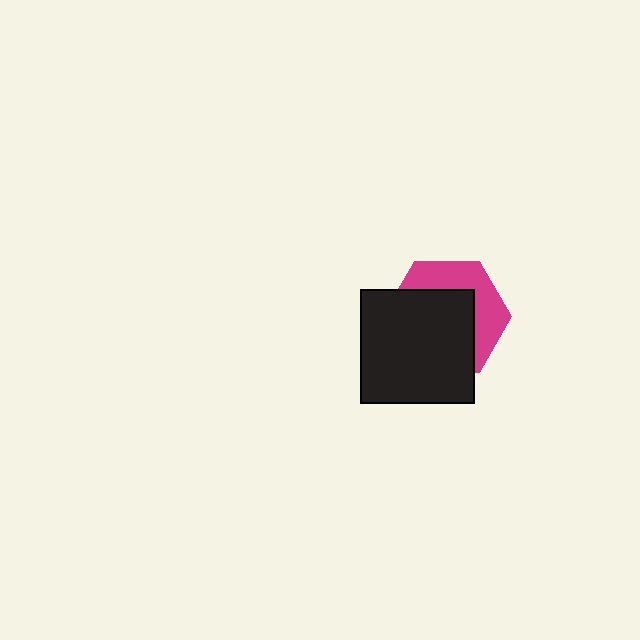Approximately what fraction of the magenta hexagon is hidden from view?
Roughly 61% of the magenta hexagon is hidden behind the black square.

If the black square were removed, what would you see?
You would see the complete magenta hexagon.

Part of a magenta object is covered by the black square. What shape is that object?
It is a hexagon.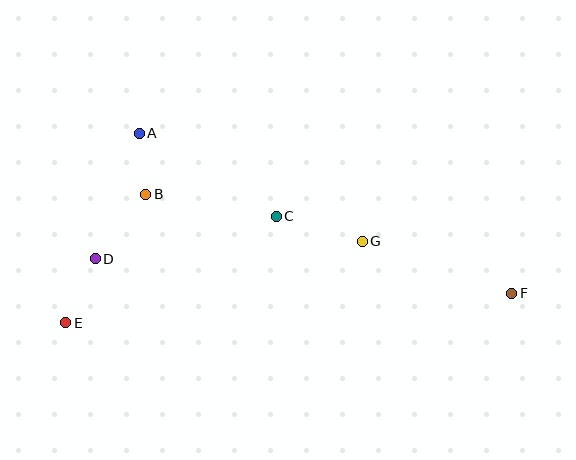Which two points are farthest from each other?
Points E and F are farthest from each other.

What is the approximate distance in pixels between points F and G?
The distance between F and G is approximately 158 pixels.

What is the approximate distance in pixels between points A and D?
The distance between A and D is approximately 133 pixels.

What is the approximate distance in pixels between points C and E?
The distance between C and E is approximately 236 pixels.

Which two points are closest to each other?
Points A and B are closest to each other.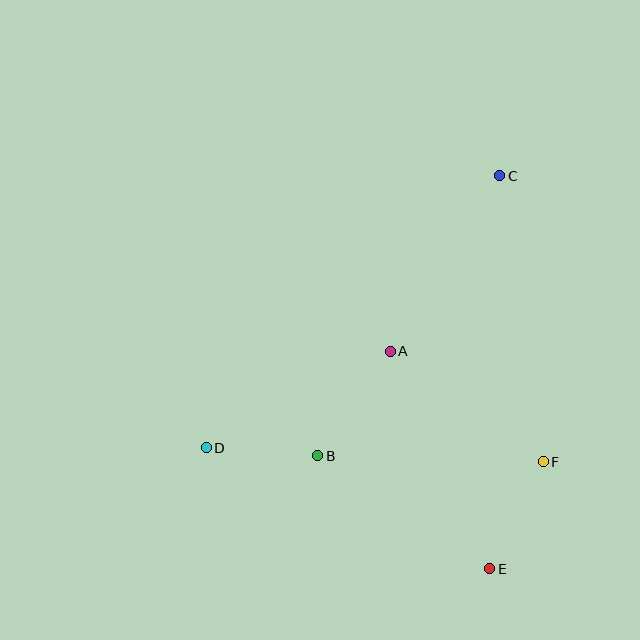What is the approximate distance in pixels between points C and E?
The distance between C and E is approximately 393 pixels.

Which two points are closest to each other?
Points B and D are closest to each other.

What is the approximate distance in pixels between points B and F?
The distance between B and F is approximately 225 pixels.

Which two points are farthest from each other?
Points C and D are farthest from each other.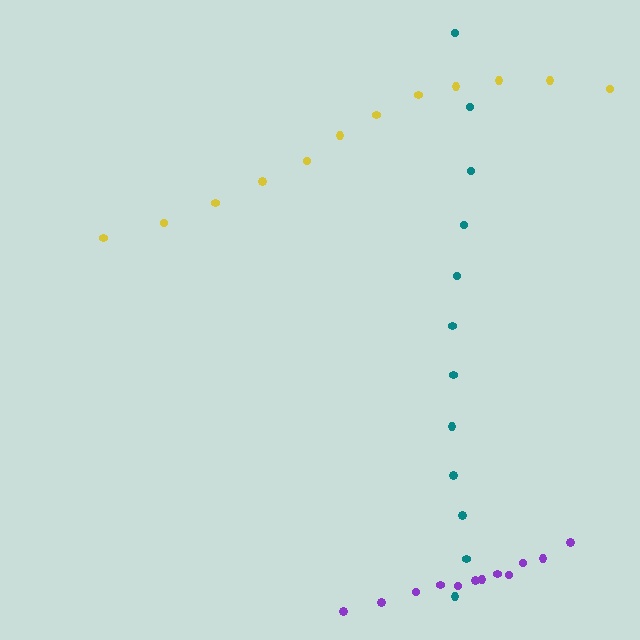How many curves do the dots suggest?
There are 3 distinct paths.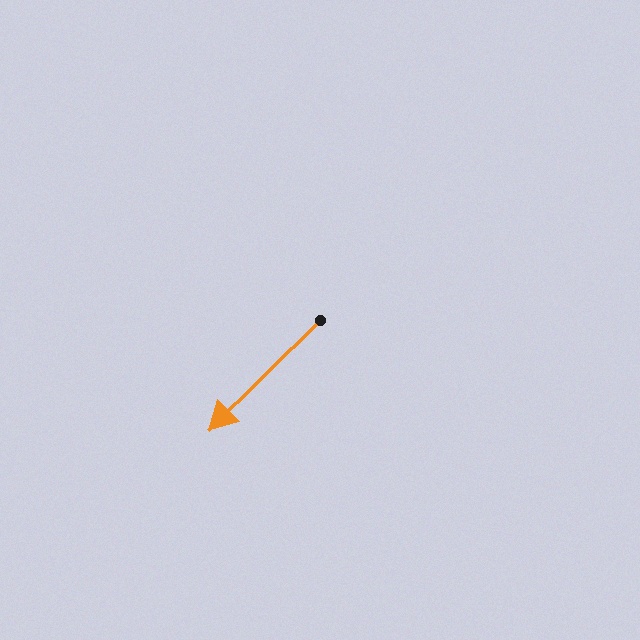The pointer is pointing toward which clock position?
Roughly 8 o'clock.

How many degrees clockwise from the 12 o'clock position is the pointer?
Approximately 225 degrees.